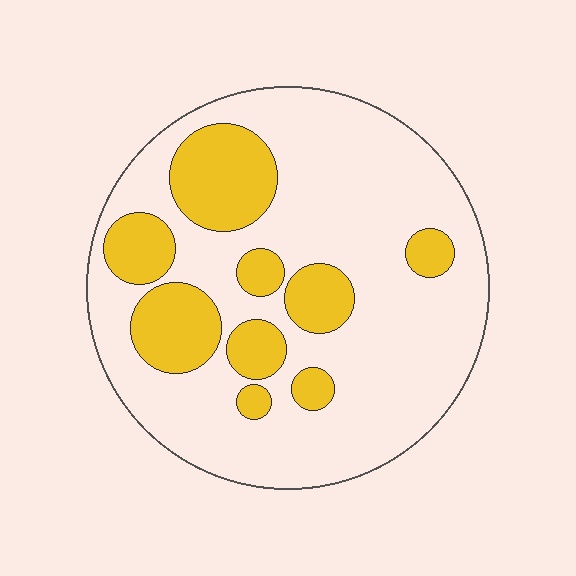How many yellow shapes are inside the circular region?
9.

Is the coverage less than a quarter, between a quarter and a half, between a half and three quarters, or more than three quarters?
Between a quarter and a half.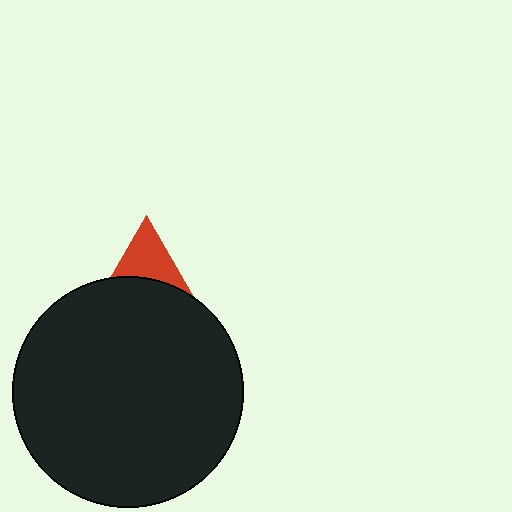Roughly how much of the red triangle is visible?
A small part of it is visible (roughly 34%).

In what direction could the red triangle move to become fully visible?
The red triangle could move up. That would shift it out from behind the black circle entirely.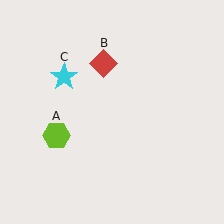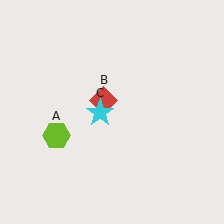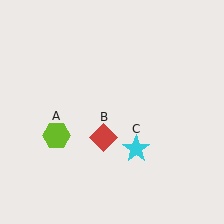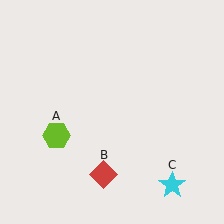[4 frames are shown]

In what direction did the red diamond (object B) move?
The red diamond (object B) moved down.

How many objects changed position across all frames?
2 objects changed position: red diamond (object B), cyan star (object C).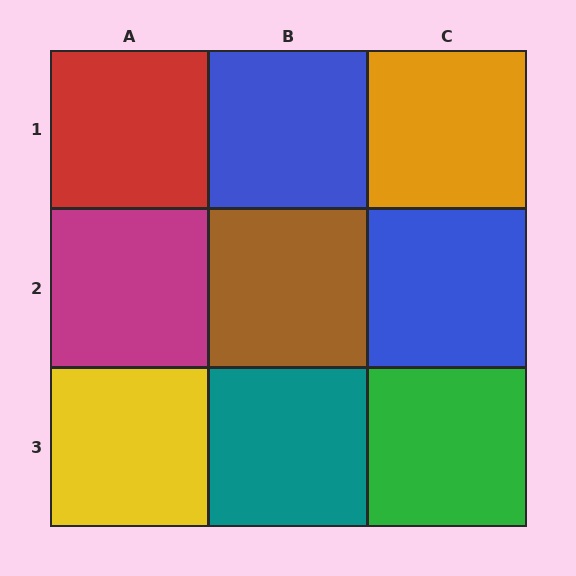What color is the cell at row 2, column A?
Magenta.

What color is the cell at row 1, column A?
Red.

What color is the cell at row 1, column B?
Blue.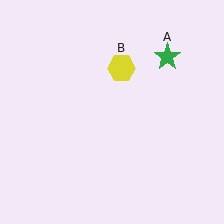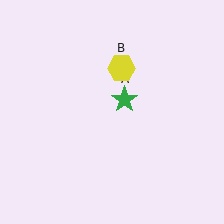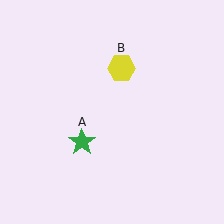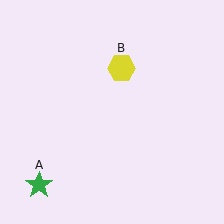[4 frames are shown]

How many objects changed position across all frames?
1 object changed position: green star (object A).